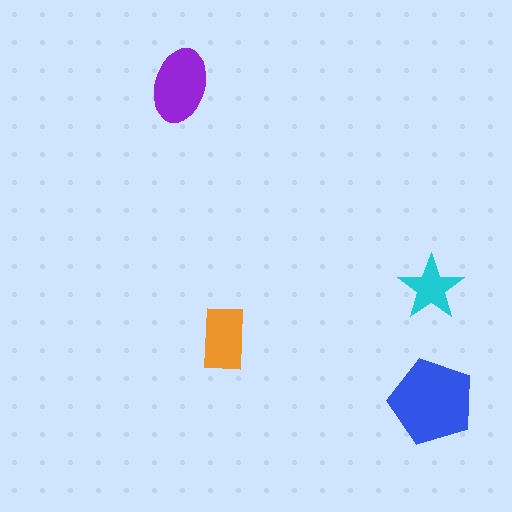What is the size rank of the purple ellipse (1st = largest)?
2nd.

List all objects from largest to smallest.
The blue pentagon, the purple ellipse, the orange rectangle, the cyan star.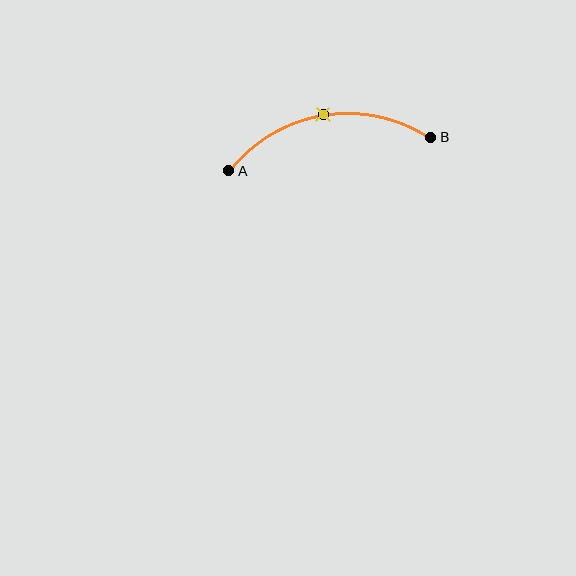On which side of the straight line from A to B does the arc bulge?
The arc bulges above the straight line connecting A and B.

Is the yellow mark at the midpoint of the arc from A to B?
Yes. The yellow mark lies on the arc at equal arc-length from both A and B — it is the arc midpoint.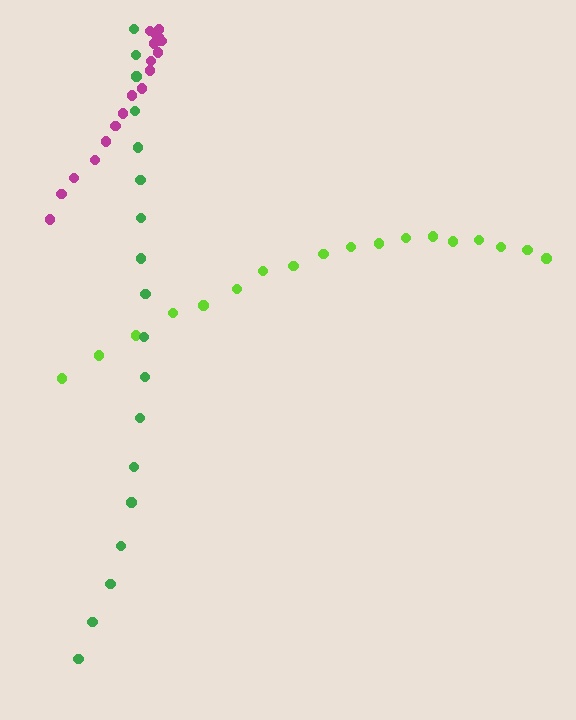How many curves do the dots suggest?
There are 3 distinct paths.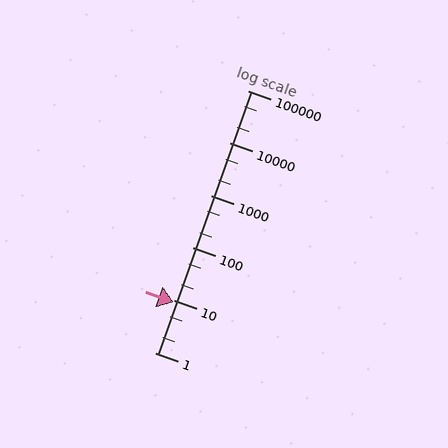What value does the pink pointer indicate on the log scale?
The pointer indicates approximately 9.3.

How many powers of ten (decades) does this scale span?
The scale spans 5 decades, from 1 to 100000.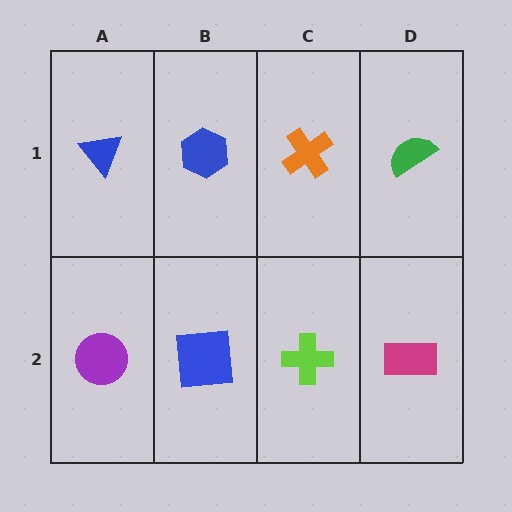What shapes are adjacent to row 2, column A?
A blue triangle (row 1, column A), a blue square (row 2, column B).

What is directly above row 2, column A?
A blue triangle.